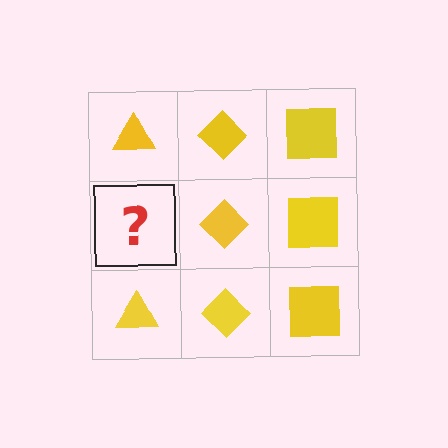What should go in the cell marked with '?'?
The missing cell should contain a yellow triangle.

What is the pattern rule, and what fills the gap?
The rule is that each column has a consistent shape. The gap should be filled with a yellow triangle.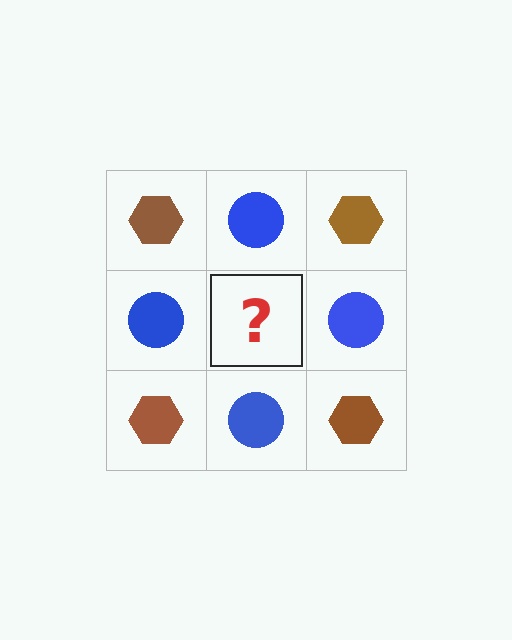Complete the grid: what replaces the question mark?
The question mark should be replaced with a brown hexagon.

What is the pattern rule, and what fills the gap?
The rule is that it alternates brown hexagon and blue circle in a checkerboard pattern. The gap should be filled with a brown hexagon.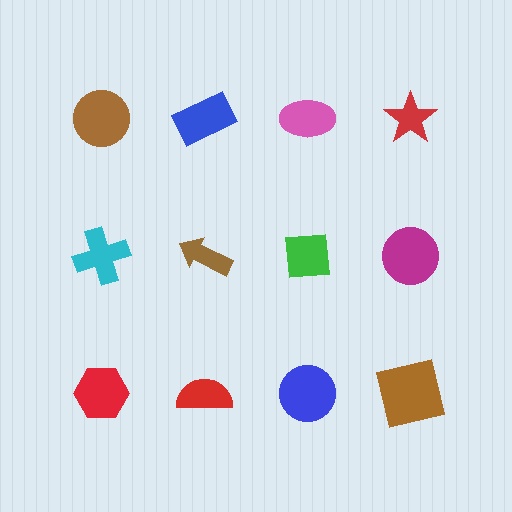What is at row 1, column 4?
A red star.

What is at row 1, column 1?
A brown circle.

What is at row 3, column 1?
A red hexagon.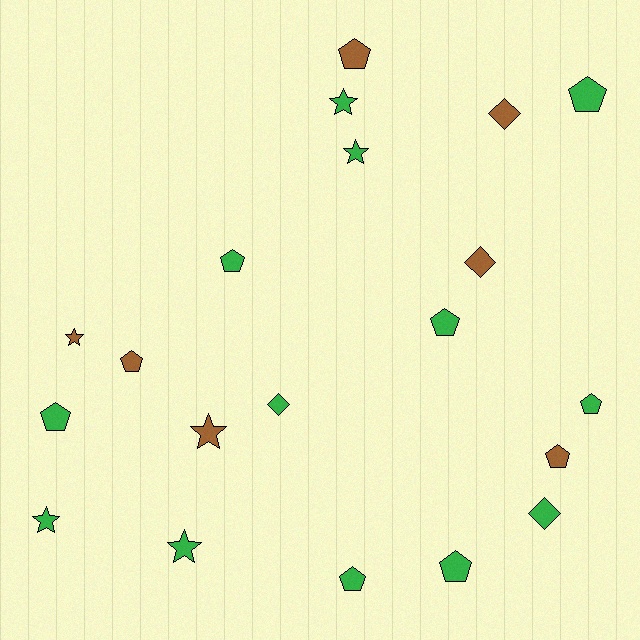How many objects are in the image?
There are 20 objects.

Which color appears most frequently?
Green, with 13 objects.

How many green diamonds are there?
There are 2 green diamonds.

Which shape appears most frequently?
Pentagon, with 10 objects.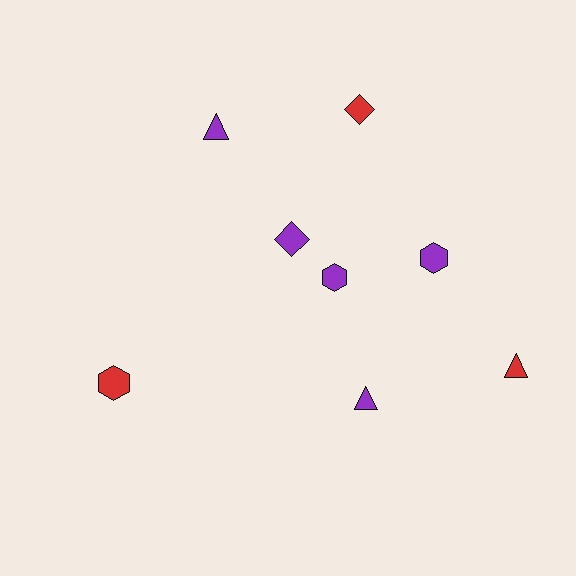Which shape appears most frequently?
Hexagon, with 3 objects.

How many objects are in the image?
There are 8 objects.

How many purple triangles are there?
There are 2 purple triangles.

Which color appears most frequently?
Purple, with 5 objects.